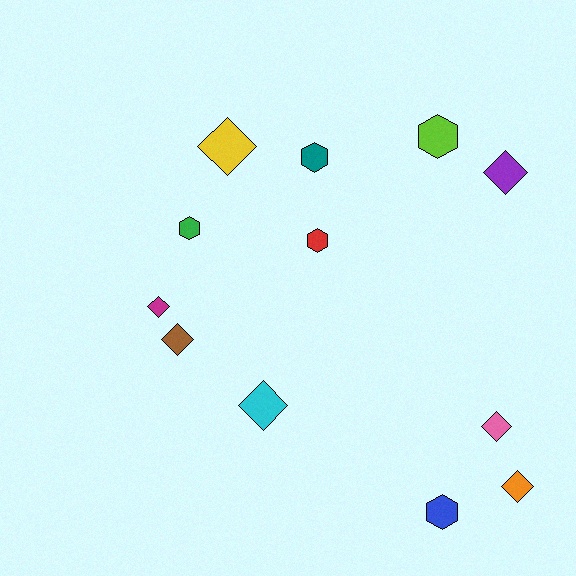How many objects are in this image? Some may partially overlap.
There are 12 objects.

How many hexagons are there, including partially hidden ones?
There are 5 hexagons.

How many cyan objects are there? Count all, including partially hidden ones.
There is 1 cyan object.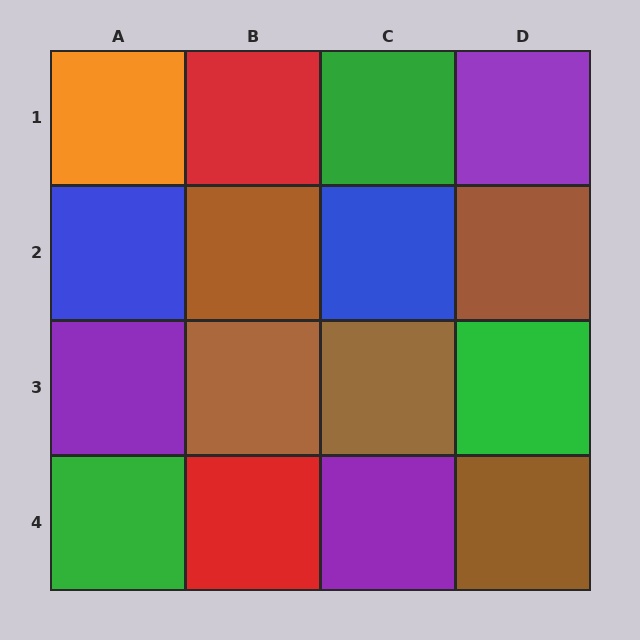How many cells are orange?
1 cell is orange.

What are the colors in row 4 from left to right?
Green, red, purple, brown.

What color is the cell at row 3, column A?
Purple.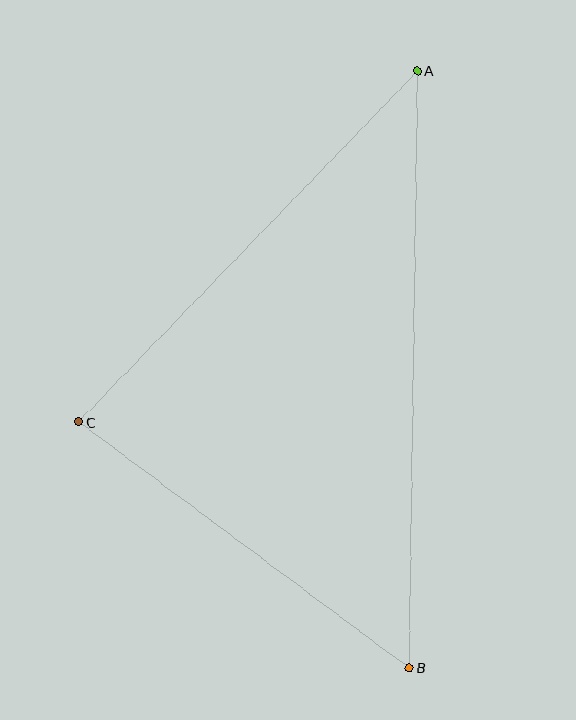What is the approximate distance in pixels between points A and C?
The distance between A and C is approximately 488 pixels.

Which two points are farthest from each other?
Points A and B are farthest from each other.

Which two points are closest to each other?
Points B and C are closest to each other.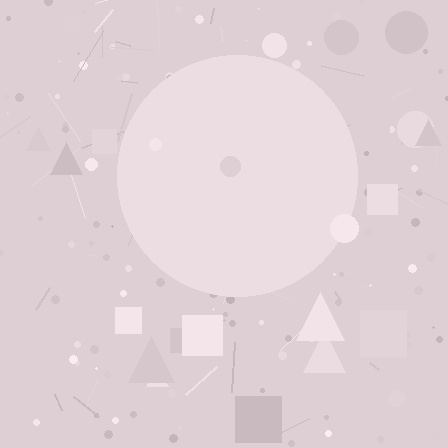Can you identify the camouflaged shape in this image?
The camouflaged shape is a circle.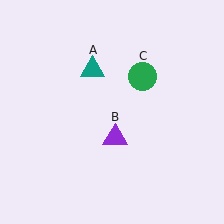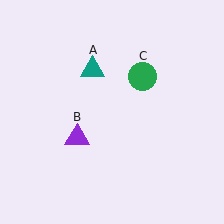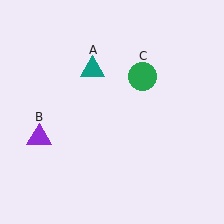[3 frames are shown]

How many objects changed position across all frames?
1 object changed position: purple triangle (object B).